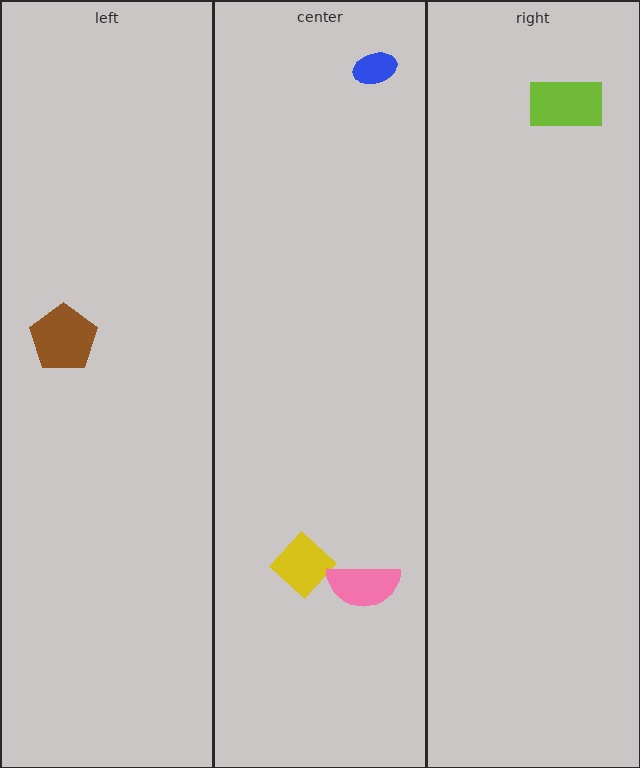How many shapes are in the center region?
3.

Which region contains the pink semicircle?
The center region.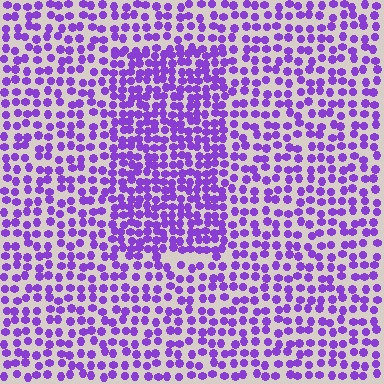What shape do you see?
I see a rectangle.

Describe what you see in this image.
The image contains small purple elements arranged at two different densities. A rectangle-shaped region is visible where the elements are more densely packed than the surrounding area.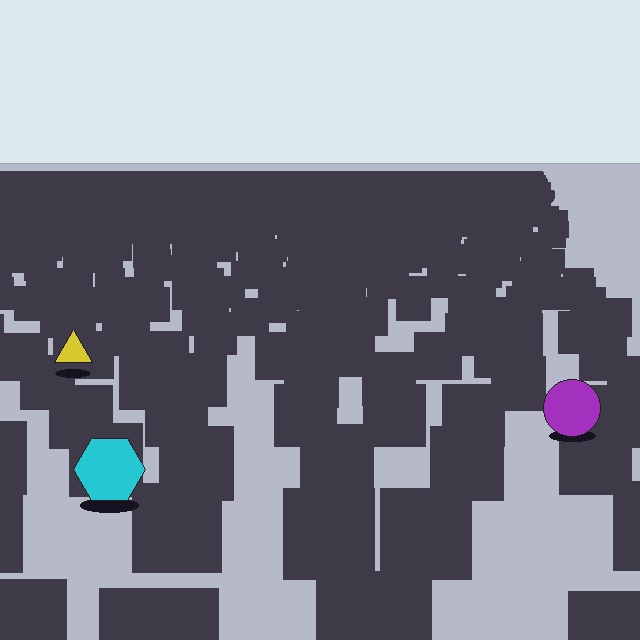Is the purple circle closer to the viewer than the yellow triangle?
Yes. The purple circle is closer — you can tell from the texture gradient: the ground texture is coarser near it.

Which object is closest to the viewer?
The cyan hexagon is closest. The texture marks near it are larger and more spread out.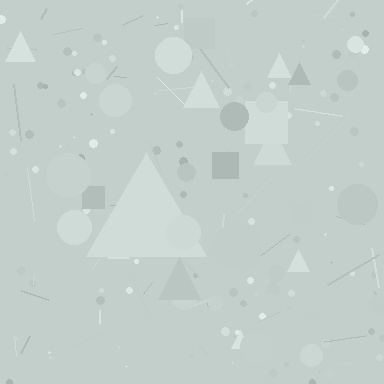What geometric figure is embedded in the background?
A triangle is embedded in the background.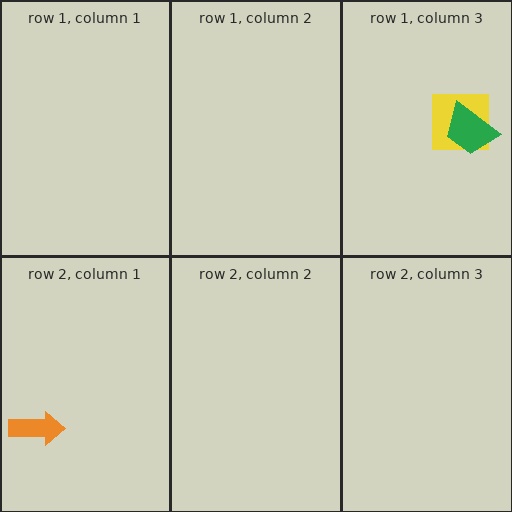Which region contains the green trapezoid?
The row 1, column 3 region.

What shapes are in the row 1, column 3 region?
The yellow square, the green trapezoid.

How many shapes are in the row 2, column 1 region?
1.